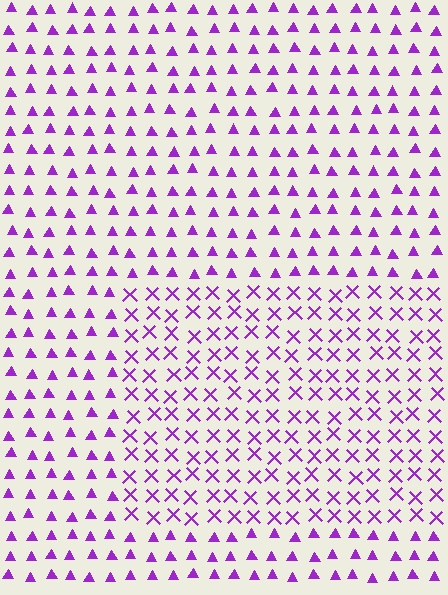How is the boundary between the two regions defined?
The boundary is defined by a change in element shape: X marks inside vs. triangles outside. All elements share the same color and spacing.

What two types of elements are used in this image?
The image uses X marks inside the rectangle region and triangles outside it.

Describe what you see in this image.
The image is filled with small purple elements arranged in a uniform grid. A rectangle-shaped region contains X marks, while the surrounding area contains triangles. The boundary is defined purely by the change in element shape.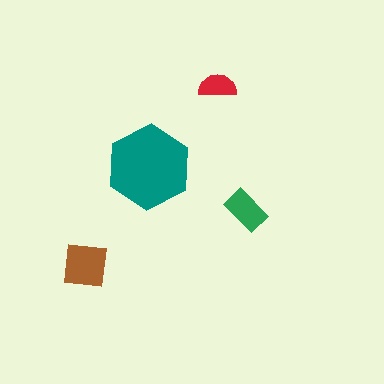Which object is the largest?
The teal hexagon.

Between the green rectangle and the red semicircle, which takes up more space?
The green rectangle.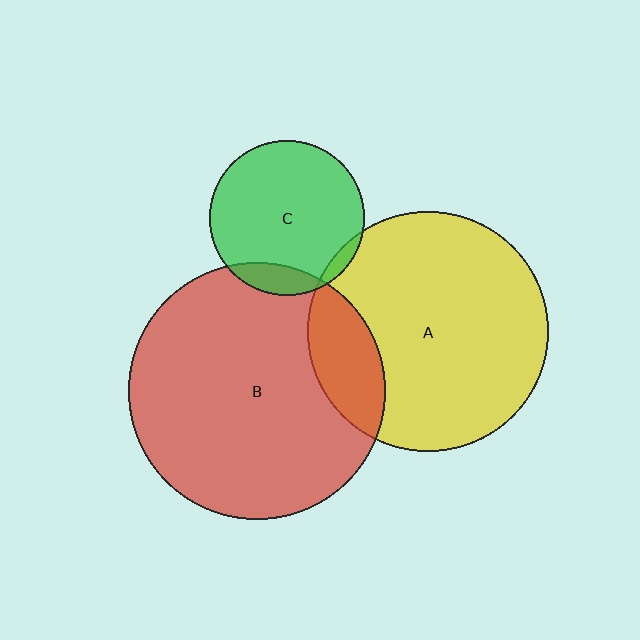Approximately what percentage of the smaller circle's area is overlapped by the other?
Approximately 10%.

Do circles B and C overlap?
Yes.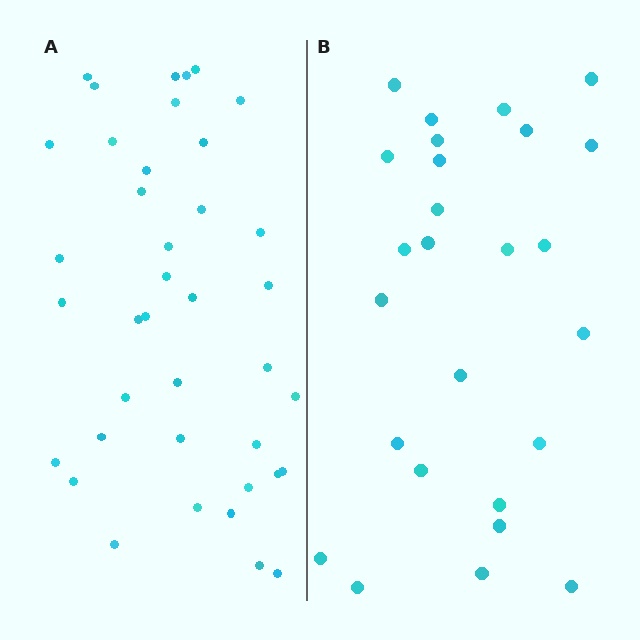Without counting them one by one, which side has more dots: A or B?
Region A (the left region) has more dots.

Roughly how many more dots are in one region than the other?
Region A has approximately 15 more dots than region B.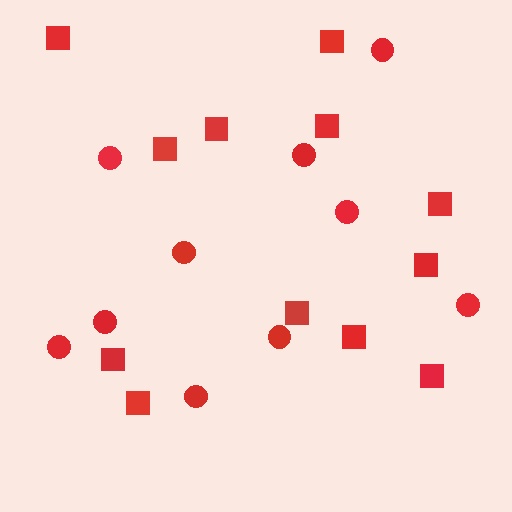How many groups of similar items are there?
There are 2 groups: one group of squares (12) and one group of circles (10).